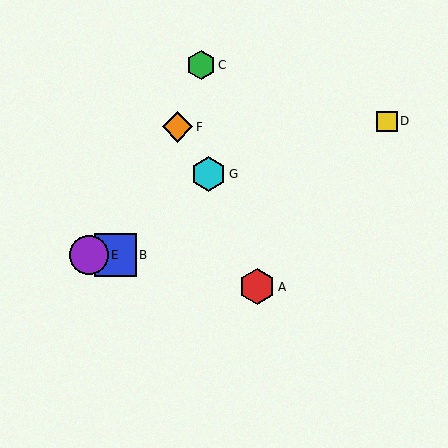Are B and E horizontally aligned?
Yes, both are at y≈255.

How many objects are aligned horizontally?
2 objects (B, E) are aligned horizontally.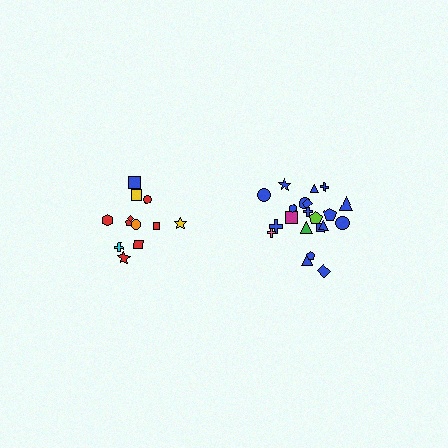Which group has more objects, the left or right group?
The right group.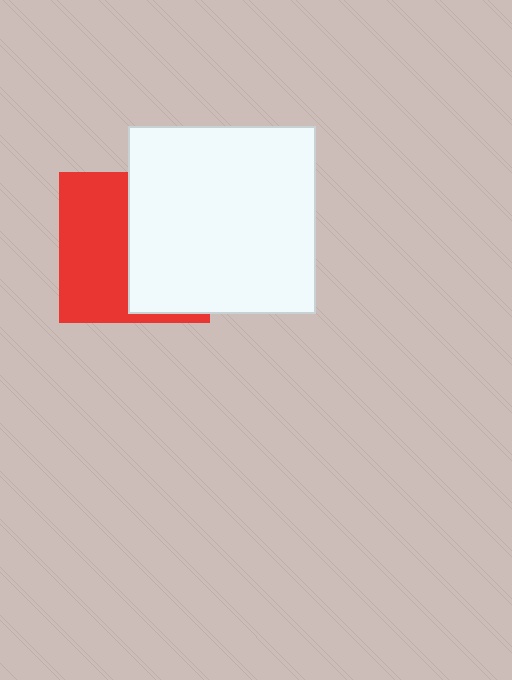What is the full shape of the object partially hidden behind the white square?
The partially hidden object is a red square.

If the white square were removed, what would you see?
You would see the complete red square.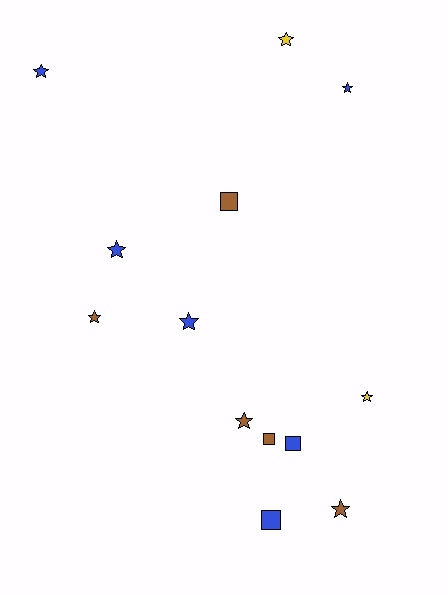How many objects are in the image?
There are 13 objects.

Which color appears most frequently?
Blue, with 6 objects.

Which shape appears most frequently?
Star, with 9 objects.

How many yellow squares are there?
There are no yellow squares.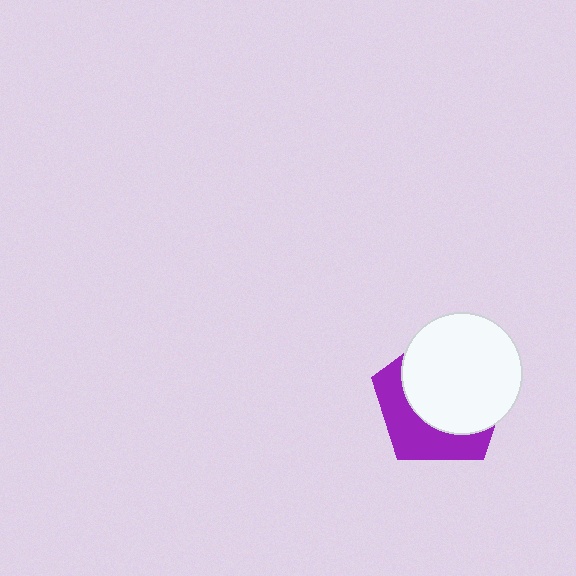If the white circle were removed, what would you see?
You would see the complete purple pentagon.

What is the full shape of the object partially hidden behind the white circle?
The partially hidden object is a purple pentagon.